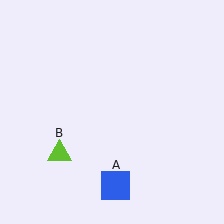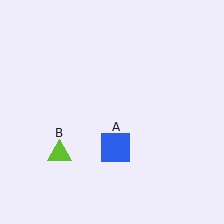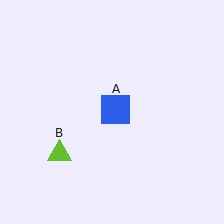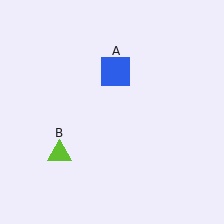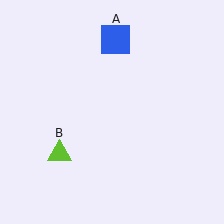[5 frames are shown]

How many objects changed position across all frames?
1 object changed position: blue square (object A).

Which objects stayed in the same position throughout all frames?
Lime triangle (object B) remained stationary.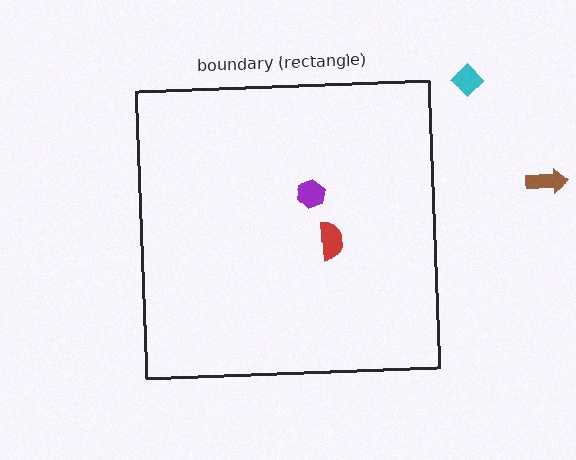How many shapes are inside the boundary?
2 inside, 2 outside.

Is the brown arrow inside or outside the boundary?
Outside.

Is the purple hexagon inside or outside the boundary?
Inside.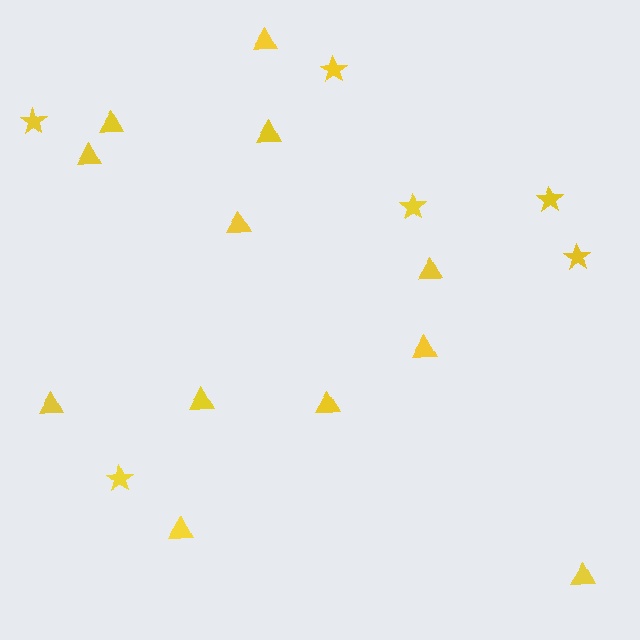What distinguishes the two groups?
There are 2 groups: one group of stars (6) and one group of triangles (12).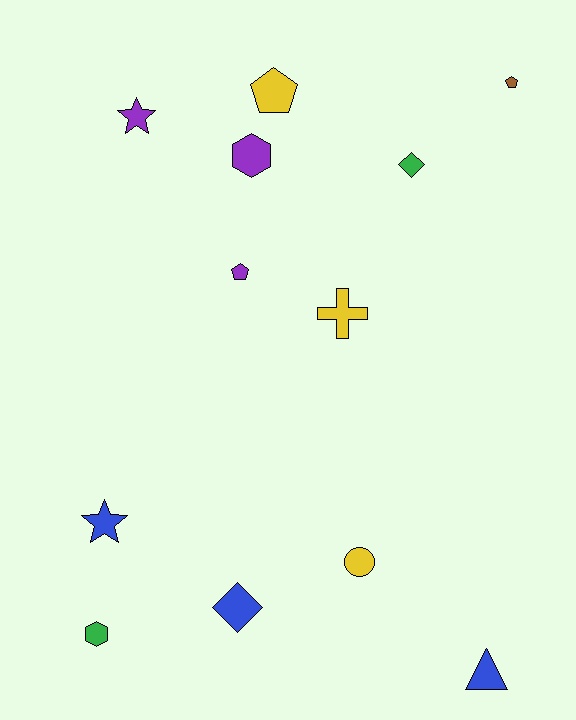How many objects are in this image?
There are 12 objects.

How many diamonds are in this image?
There are 2 diamonds.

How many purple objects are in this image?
There are 3 purple objects.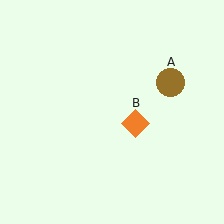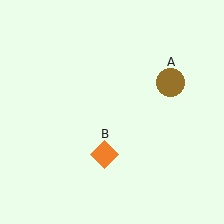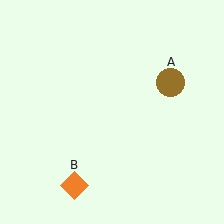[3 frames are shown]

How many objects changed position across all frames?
1 object changed position: orange diamond (object B).